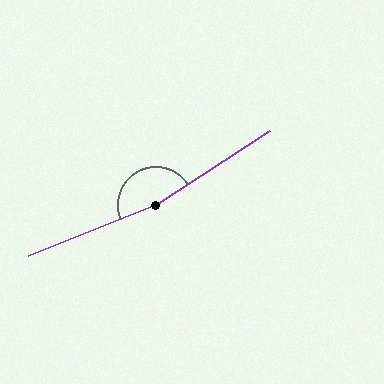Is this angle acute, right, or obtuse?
It is obtuse.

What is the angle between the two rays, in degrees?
Approximately 169 degrees.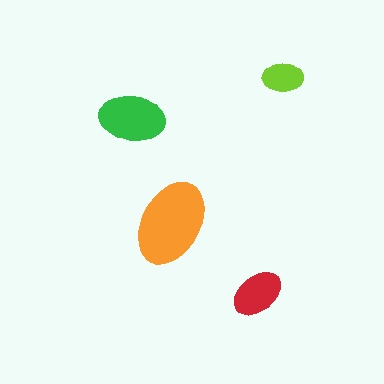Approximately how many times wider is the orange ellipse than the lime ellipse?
About 2 times wider.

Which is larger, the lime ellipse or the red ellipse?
The red one.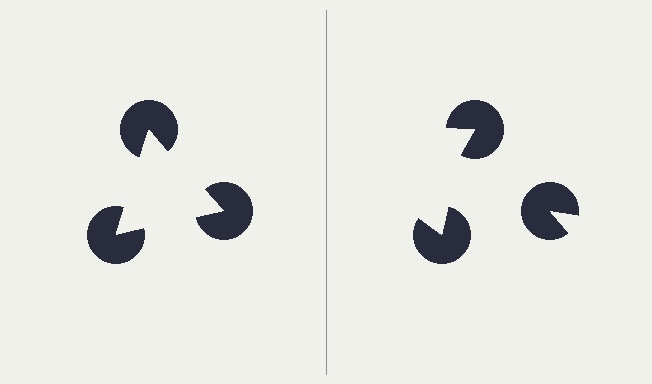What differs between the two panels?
The pac-man discs are positioned identically on both sides; only the wedge orientations differ. On the left they align to a triangle; on the right they are misaligned.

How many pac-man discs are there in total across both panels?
6 — 3 on each side.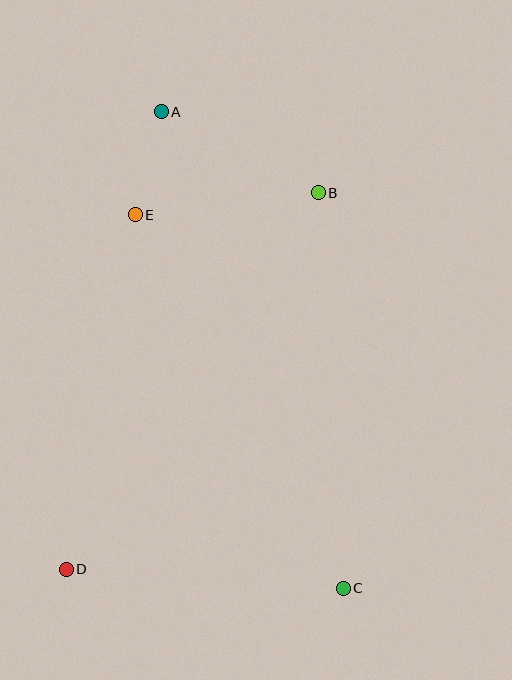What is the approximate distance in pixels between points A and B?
The distance between A and B is approximately 177 pixels.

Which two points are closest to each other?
Points A and E are closest to each other.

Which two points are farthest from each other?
Points A and C are farthest from each other.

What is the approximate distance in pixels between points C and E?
The distance between C and E is approximately 428 pixels.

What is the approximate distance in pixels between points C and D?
The distance between C and D is approximately 278 pixels.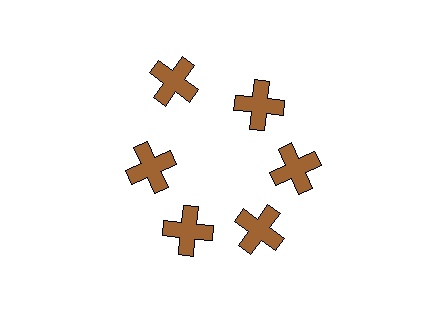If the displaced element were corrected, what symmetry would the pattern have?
It would have 6-fold rotational symmetry — the pattern would map onto itself every 60 degrees.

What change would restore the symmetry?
The symmetry would be restored by moving it inward, back onto the ring so that all 6 crosses sit at equal angles and equal distance from the center.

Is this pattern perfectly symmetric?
No. The 6 brown crosses are arranged in a ring, but one element near the 11 o'clock position is pushed outward from the center, breaking the 6-fold rotational symmetry.